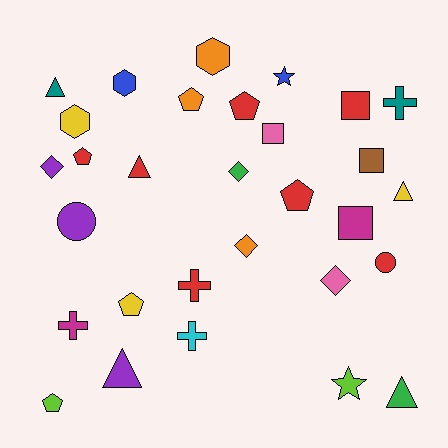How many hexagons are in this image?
There are 3 hexagons.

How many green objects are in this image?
There are 2 green objects.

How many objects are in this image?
There are 30 objects.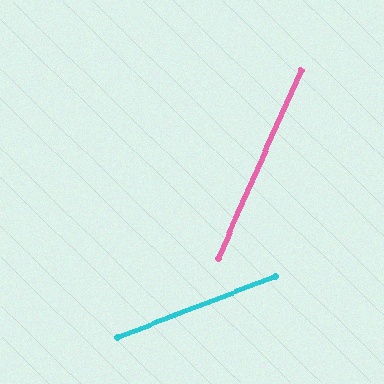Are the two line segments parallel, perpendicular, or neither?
Neither parallel nor perpendicular — they differ by about 45°.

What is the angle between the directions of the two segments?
Approximately 45 degrees.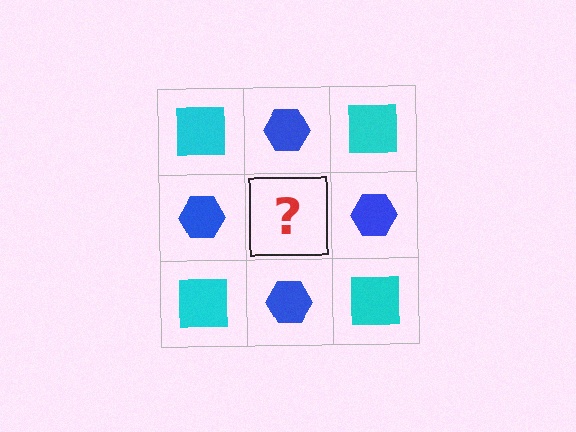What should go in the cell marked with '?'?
The missing cell should contain a cyan square.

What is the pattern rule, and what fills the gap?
The rule is that it alternates cyan square and blue hexagon in a checkerboard pattern. The gap should be filled with a cyan square.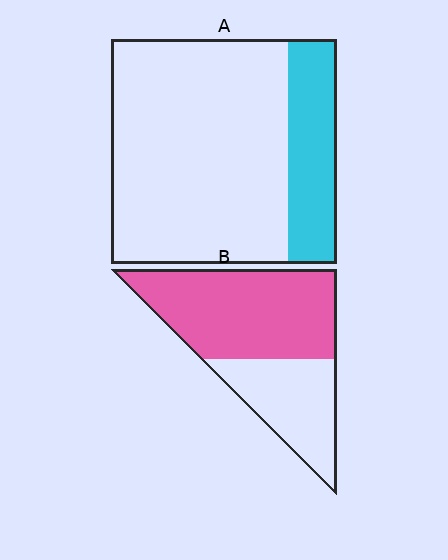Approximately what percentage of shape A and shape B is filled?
A is approximately 20% and B is approximately 65%.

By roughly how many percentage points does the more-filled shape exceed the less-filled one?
By roughly 40 percentage points (B over A).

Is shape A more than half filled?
No.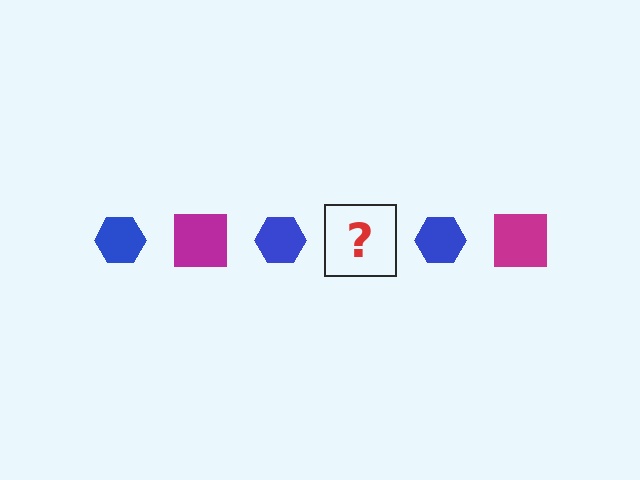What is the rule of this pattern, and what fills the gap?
The rule is that the pattern alternates between blue hexagon and magenta square. The gap should be filled with a magenta square.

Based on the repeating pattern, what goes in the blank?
The blank should be a magenta square.